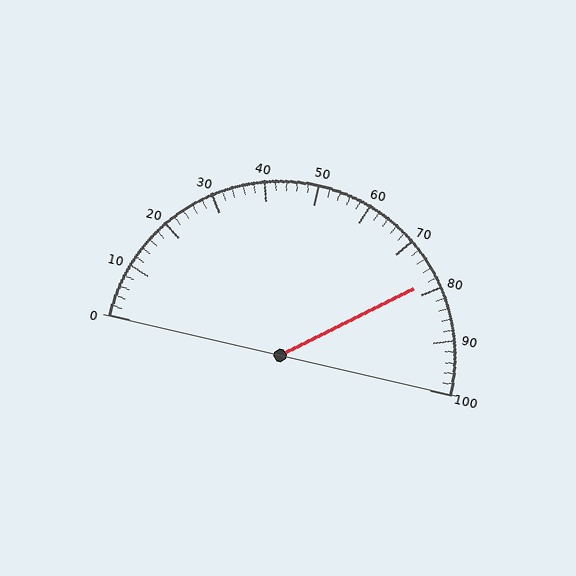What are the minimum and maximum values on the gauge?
The gauge ranges from 0 to 100.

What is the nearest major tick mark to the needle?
The nearest major tick mark is 80.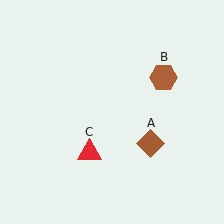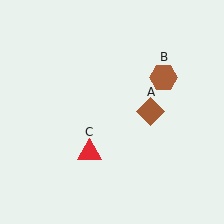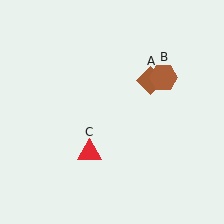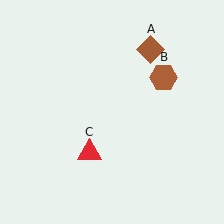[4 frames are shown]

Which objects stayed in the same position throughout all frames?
Brown hexagon (object B) and red triangle (object C) remained stationary.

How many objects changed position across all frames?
1 object changed position: brown diamond (object A).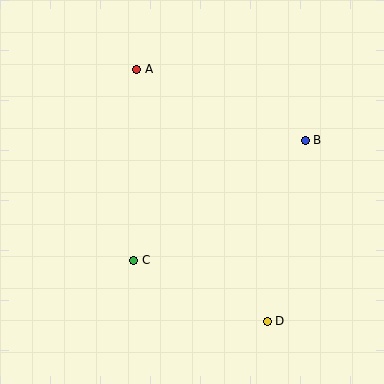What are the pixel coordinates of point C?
Point C is at (134, 260).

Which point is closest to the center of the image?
Point C at (134, 260) is closest to the center.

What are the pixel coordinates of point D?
Point D is at (267, 321).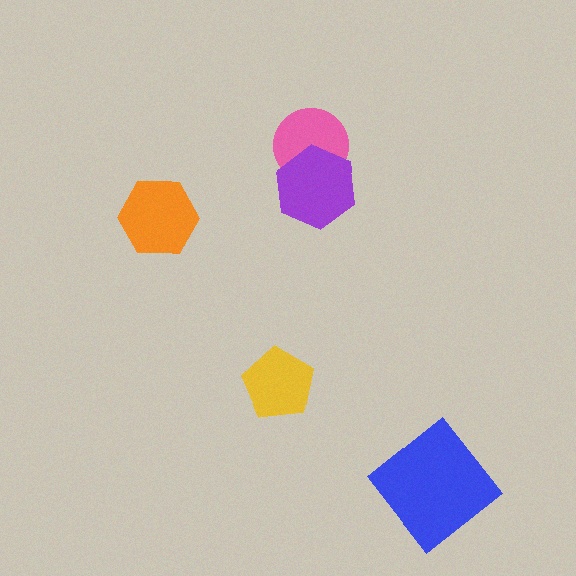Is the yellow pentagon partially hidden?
No, no other shape covers it.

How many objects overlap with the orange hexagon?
0 objects overlap with the orange hexagon.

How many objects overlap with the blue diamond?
0 objects overlap with the blue diamond.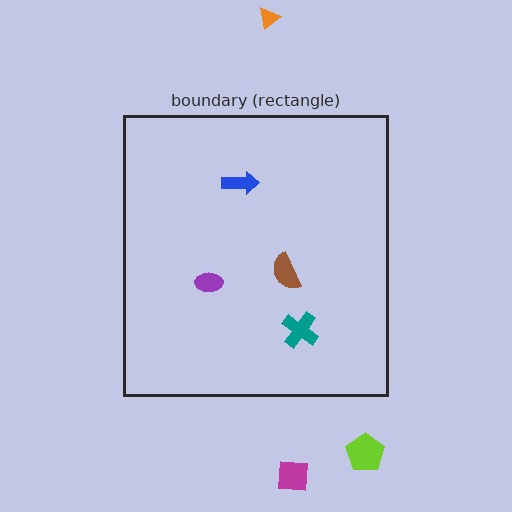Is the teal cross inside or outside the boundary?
Inside.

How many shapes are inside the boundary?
4 inside, 3 outside.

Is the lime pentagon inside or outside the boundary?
Outside.